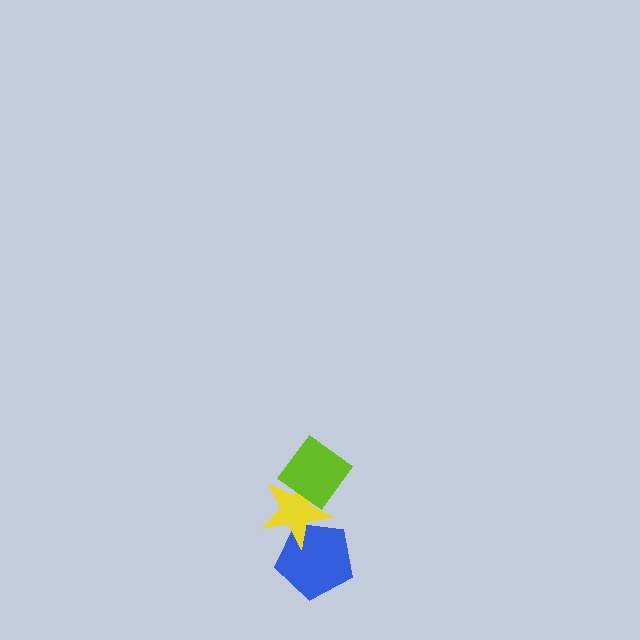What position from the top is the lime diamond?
The lime diamond is 1st from the top.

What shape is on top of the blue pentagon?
The yellow star is on top of the blue pentagon.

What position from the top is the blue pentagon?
The blue pentagon is 3rd from the top.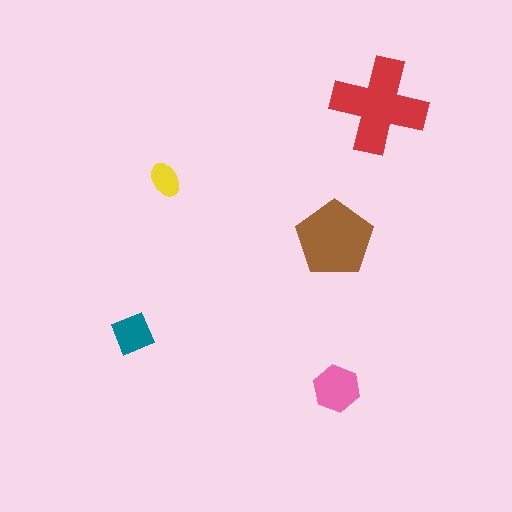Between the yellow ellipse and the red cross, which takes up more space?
The red cross.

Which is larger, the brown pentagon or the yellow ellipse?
The brown pentagon.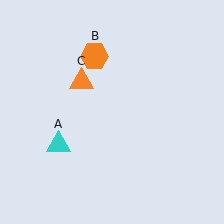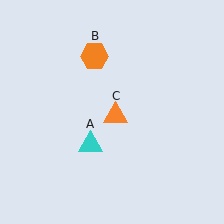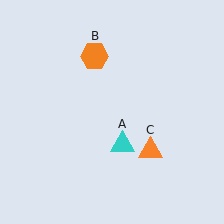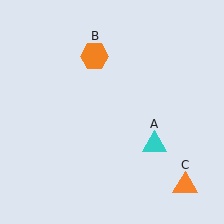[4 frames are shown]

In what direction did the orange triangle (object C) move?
The orange triangle (object C) moved down and to the right.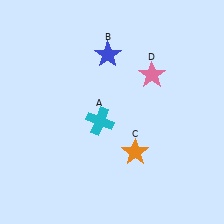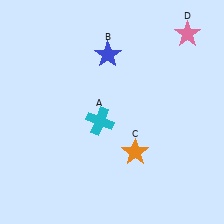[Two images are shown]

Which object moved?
The pink star (D) moved up.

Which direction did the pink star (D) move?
The pink star (D) moved up.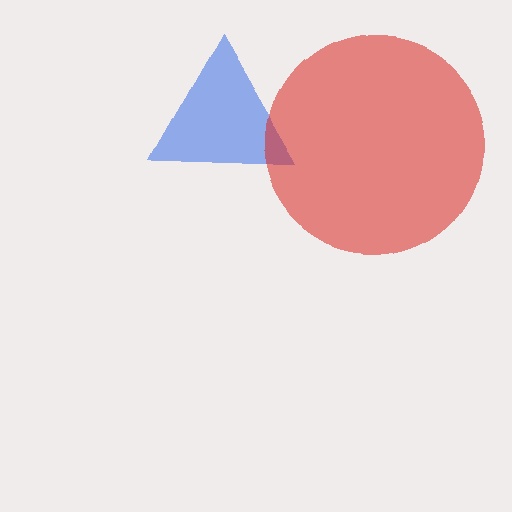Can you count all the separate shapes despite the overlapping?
Yes, there are 2 separate shapes.